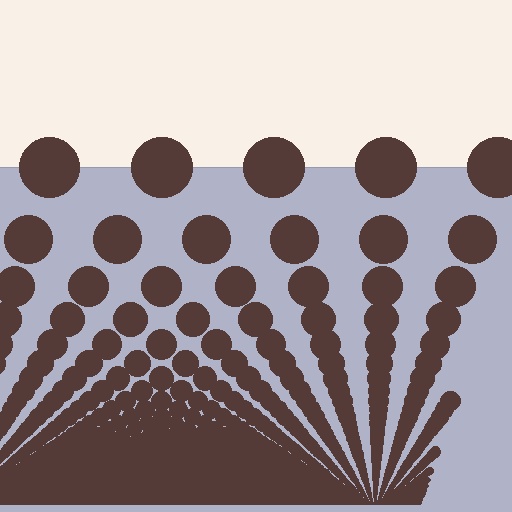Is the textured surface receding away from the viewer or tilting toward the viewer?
The surface appears to tilt toward the viewer. Texture elements get larger and sparser toward the top.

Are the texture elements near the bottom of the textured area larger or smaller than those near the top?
Smaller. The gradient is inverted — elements near the bottom are smaller and denser.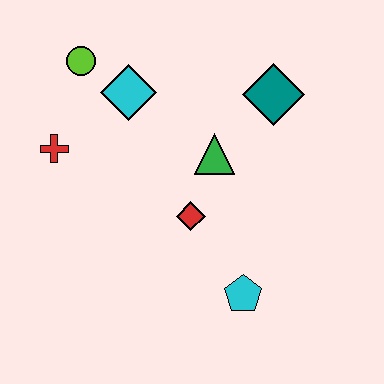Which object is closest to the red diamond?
The green triangle is closest to the red diamond.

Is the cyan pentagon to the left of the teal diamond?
Yes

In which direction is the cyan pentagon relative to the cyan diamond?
The cyan pentagon is below the cyan diamond.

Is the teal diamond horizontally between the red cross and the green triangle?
No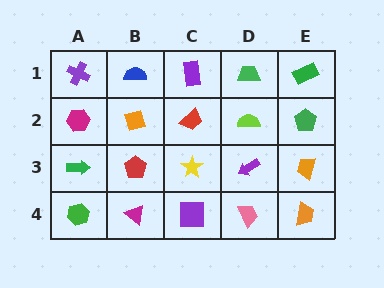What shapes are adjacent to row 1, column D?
A lime semicircle (row 2, column D), a purple rectangle (row 1, column C), a green rectangle (row 1, column E).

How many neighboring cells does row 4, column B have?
3.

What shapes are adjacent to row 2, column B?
A blue semicircle (row 1, column B), a red pentagon (row 3, column B), a magenta hexagon (row 2, column A), a red trapezoid (row 2, column C).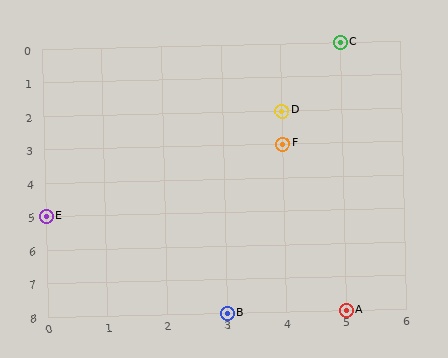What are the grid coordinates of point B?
Point B is at grid coordinates (3, 8).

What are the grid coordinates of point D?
Point D is at grid coordinates (4, 2).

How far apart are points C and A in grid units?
Points C and A are 8 rows apart.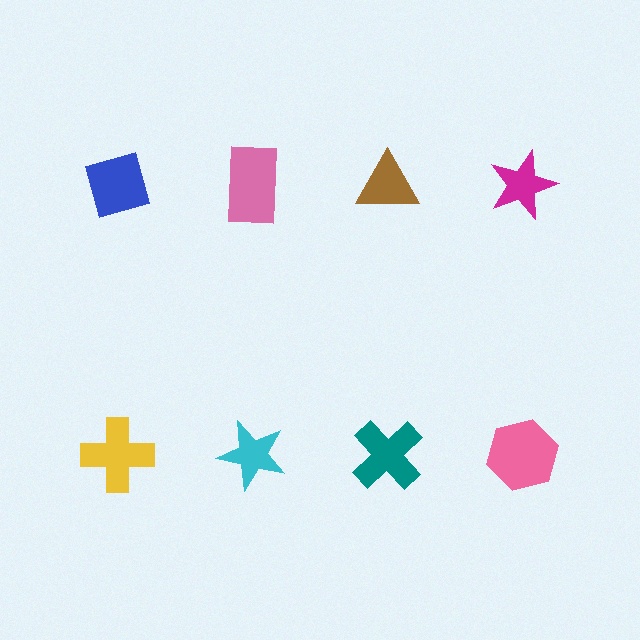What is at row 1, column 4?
A magenta star.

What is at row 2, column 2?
A cyan star.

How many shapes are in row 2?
4 shapes.